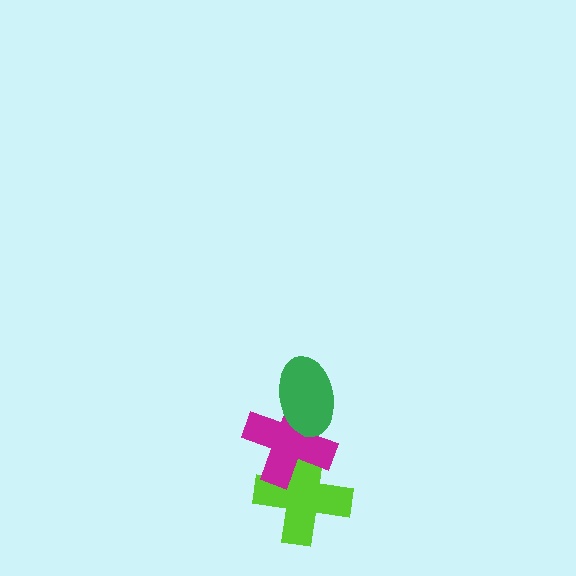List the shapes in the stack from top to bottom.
From top to bottom: the green ellipse, the magenta cross, the lime cross.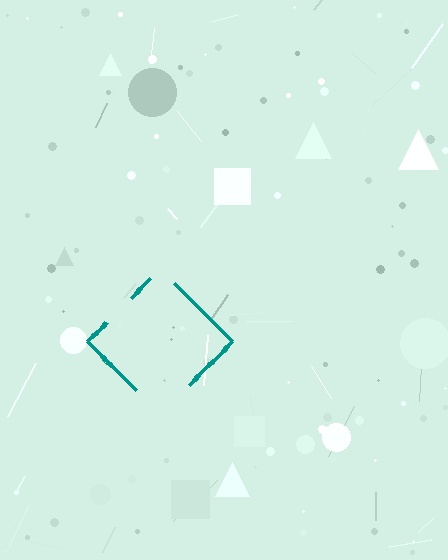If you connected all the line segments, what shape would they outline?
They would outline a diamond.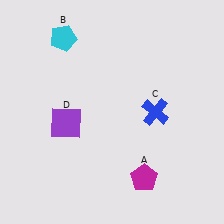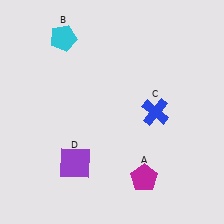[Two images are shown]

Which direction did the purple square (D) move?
The purple square (D) moved down.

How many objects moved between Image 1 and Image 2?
1 object moved between the two images.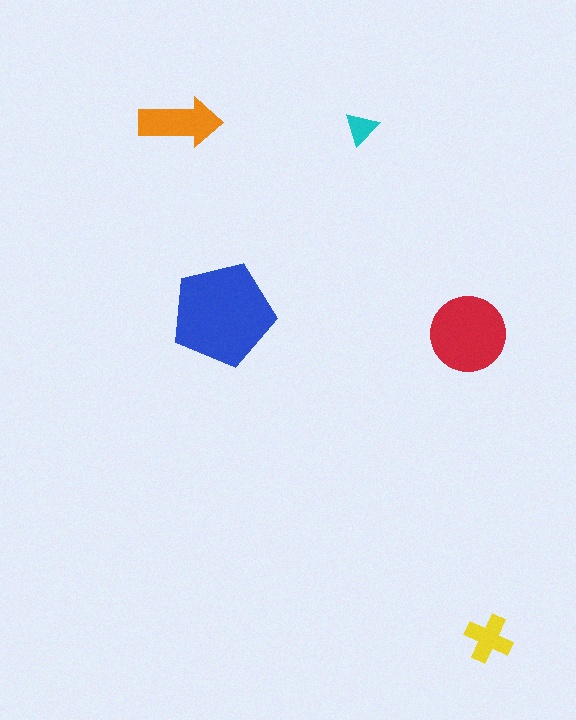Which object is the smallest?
The cyan triangle.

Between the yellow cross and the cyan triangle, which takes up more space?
The yellow cross.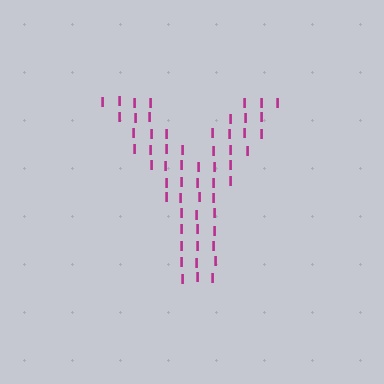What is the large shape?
The large shape is the letter Y.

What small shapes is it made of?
It is made of small letter I's.